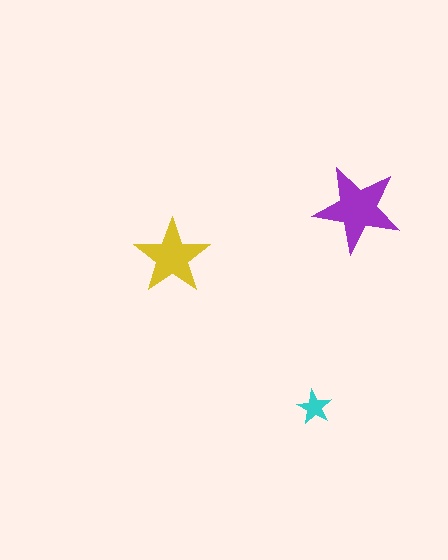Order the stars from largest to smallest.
the purple one, the yellow one, the cyan one.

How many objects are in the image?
There are 3 objects in the image.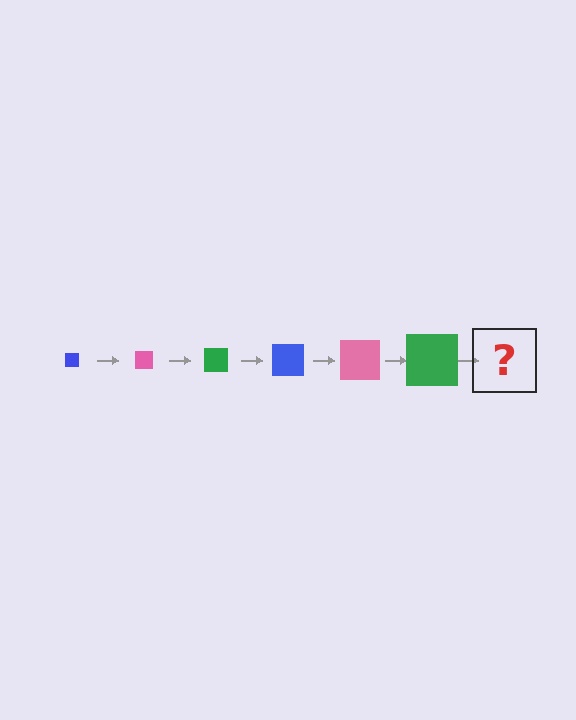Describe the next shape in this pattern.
It should be a blue square, larger than the previous one.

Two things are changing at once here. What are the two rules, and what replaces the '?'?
The two rules are that the square grows larger each step and the color cycles through blue, pink, and green. The '?' should be a blue square, larger than the previous one.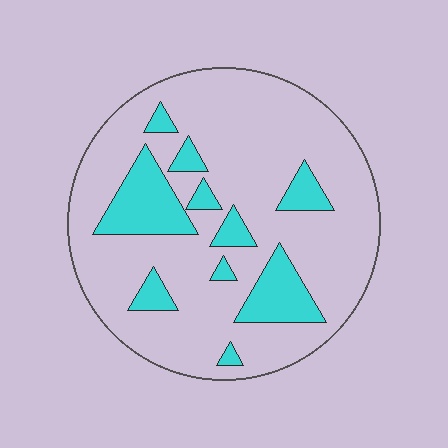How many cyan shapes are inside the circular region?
10.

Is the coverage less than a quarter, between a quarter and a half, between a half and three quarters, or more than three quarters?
Less than a quarter.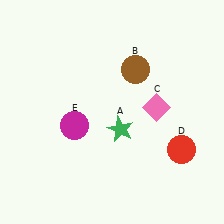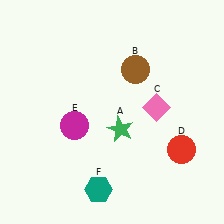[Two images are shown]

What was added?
A teal hexagon (F) was added in Image 2.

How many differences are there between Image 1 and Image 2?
There is 1 difference between the two images.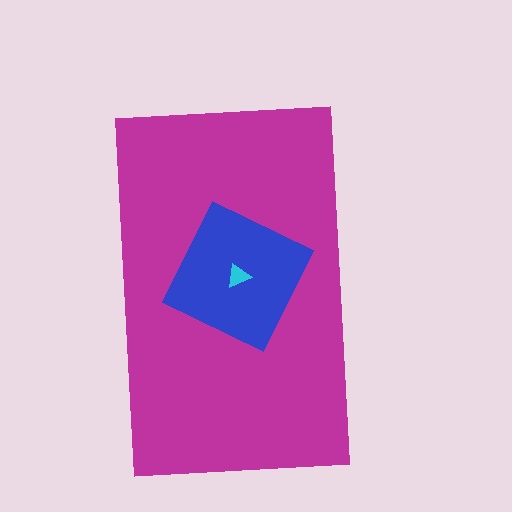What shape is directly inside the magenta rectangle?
The blue square.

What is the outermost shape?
The magenta rectangle.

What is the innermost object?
The cyan triangle.